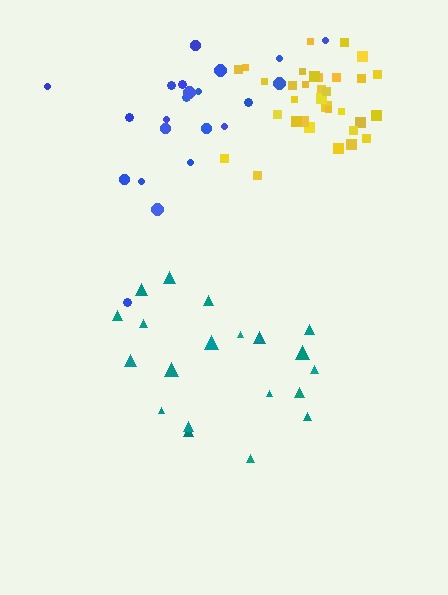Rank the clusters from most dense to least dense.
yellow, blue, teal.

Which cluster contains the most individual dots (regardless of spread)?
Yellow (34).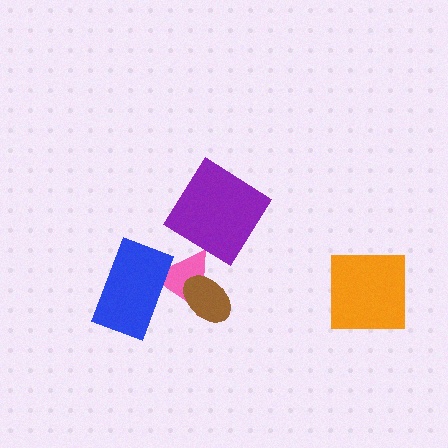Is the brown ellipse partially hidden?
No, no other shape covers it.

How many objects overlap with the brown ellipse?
1 object overlaps with the brown ellipse.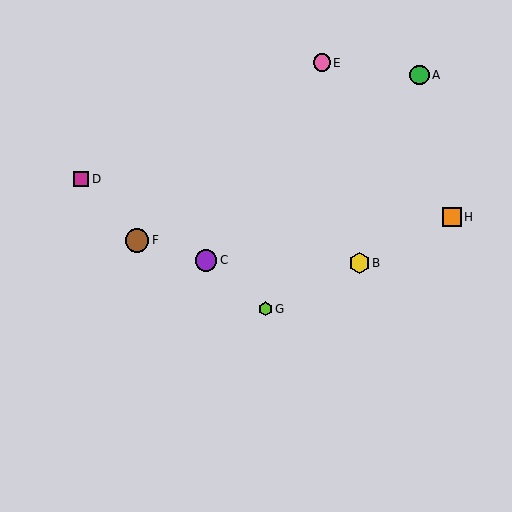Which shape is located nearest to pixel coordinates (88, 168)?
The magenta square (labeled D) at (81, 179) is nearest to that location.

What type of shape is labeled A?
Shape A is a green circle.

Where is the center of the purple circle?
The center of the purple circle is at (206, 260).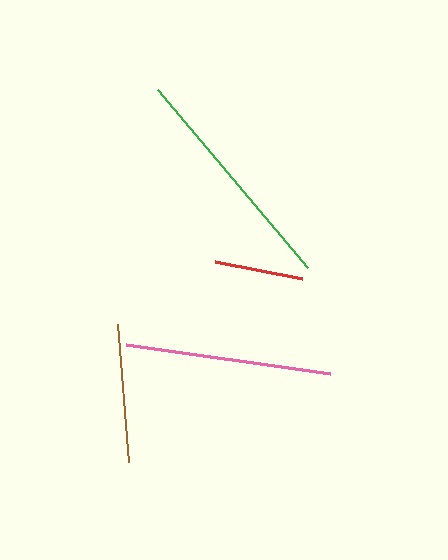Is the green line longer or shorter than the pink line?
The green line is longer than the pink line.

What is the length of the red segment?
The red segment is approximately 88 pixels long.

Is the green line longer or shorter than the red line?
The green line is longer than the red line.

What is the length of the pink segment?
The pink segment is approximately 206 pixels long.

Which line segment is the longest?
The green line is the longest at approximately 233 pixels.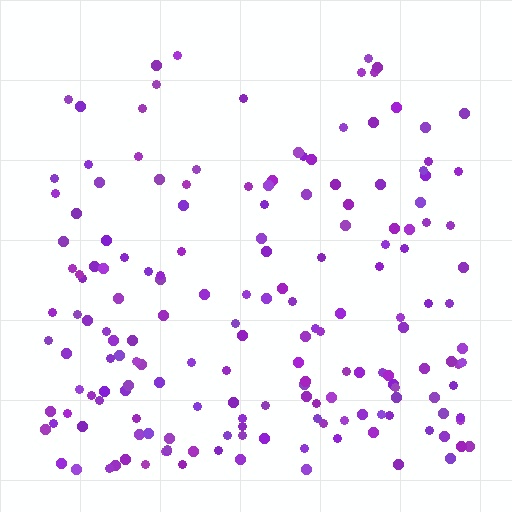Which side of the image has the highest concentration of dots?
The bottom.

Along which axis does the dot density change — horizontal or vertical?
Vertical.